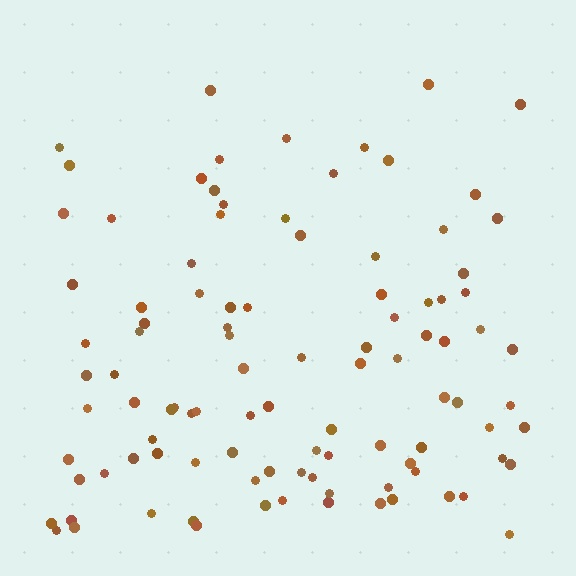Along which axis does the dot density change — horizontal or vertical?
Vertical.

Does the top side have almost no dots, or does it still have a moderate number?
Still a moderate number, just noticeably fewer than the bottom.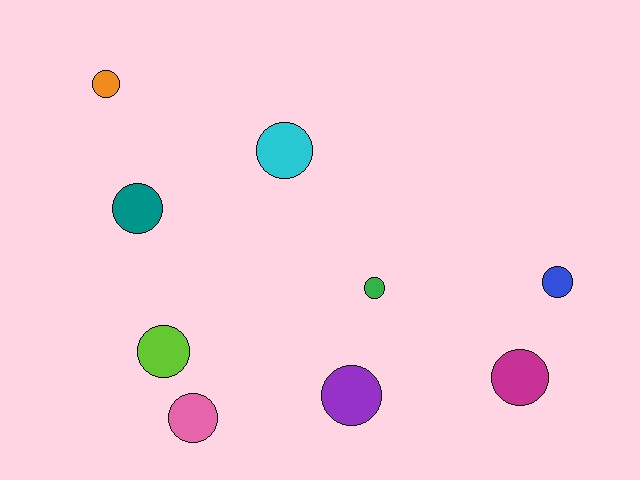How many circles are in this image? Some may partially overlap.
There are 9 circles.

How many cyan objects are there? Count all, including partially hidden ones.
There is 1 cyan object.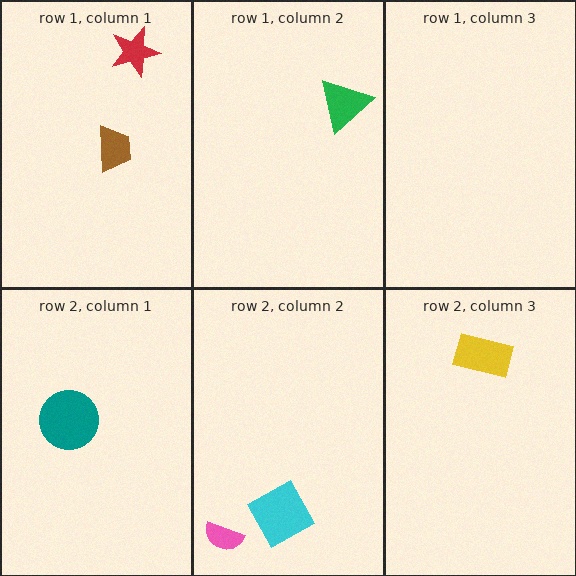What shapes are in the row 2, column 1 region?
The teal circle.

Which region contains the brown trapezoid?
The row 1, column 1 region.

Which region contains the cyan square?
The row 2, column 2 region.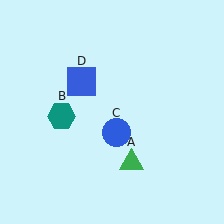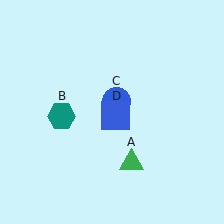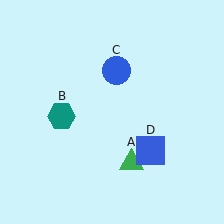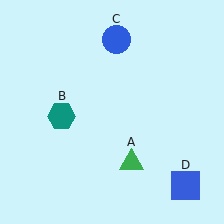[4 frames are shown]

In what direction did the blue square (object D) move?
The blue square (object D) moved down and to the right.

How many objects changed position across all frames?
2 objects changed position: blue circle (object C), blue square (object D).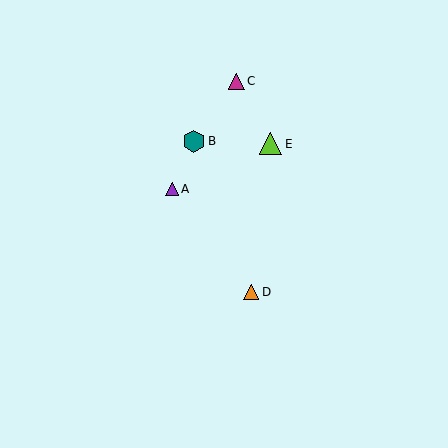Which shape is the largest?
The teal hexagon (labeled B) is the largest.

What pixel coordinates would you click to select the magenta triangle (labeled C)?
Click at (236, 81) to select the magenta triangle C.